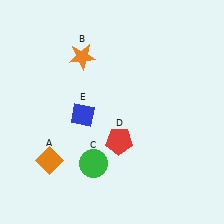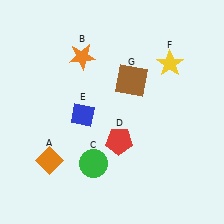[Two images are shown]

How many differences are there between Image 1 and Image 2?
There are 2 differences between the two images.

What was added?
A yellow star (F), a brown square (G) were added in Image 2.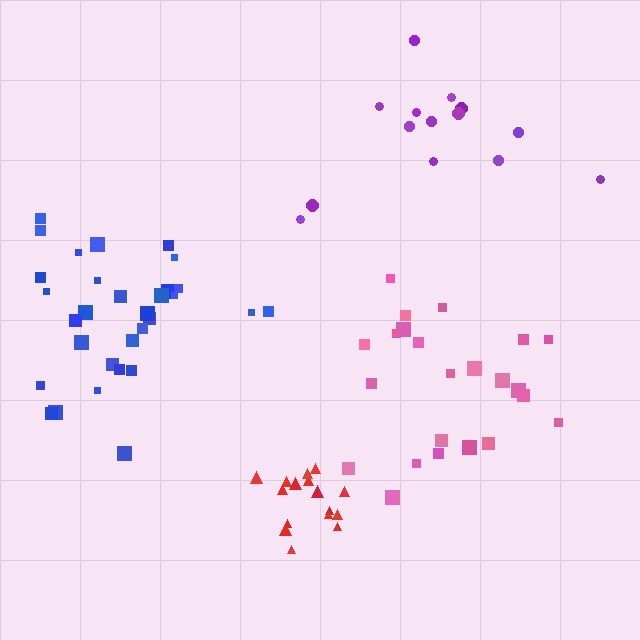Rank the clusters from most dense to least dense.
red, blue, pink, purple.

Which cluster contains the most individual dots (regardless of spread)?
Blue (31).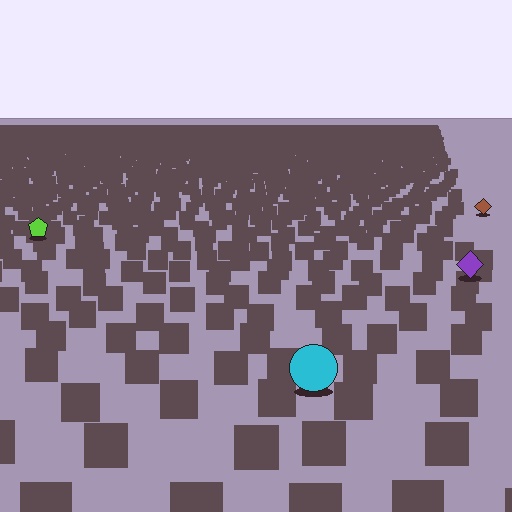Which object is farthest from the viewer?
The brown diamond is farthest from the viewer. It appears smaller and the ground texture around it is denser.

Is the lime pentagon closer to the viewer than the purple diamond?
No. The purple diamond is closer — you can tell from the texture gradient: the ground texture is coarser near it.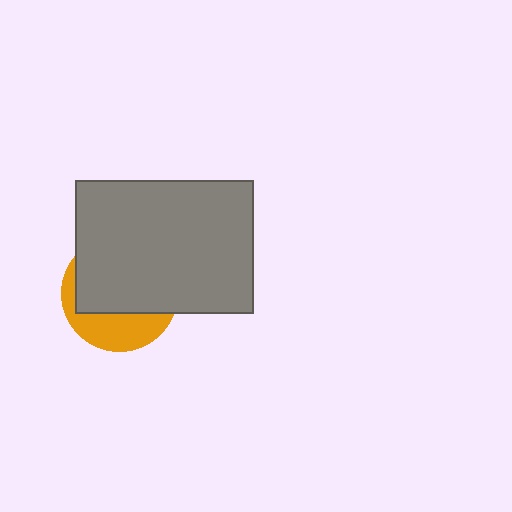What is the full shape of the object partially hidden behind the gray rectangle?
The partially hidden object is an orange circle.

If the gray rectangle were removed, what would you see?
You would see the complete orange circle.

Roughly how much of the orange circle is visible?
A small part of it is visible (roughly 35%).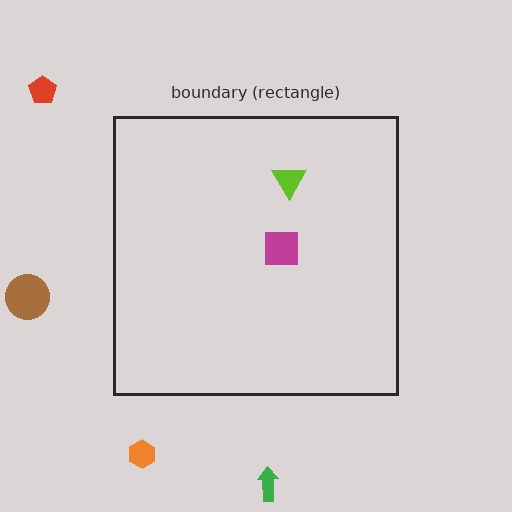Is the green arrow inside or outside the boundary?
Outside.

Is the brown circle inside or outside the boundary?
Outside.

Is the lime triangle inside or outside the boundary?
Inside.